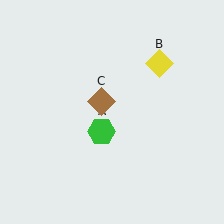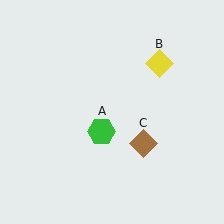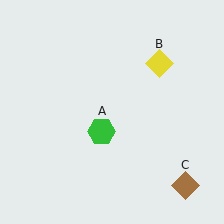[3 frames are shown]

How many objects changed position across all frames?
1 object changed position: brown diamond (object C).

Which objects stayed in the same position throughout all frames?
Green hexagon (object A) and yellow diamond (object B) remained stationary.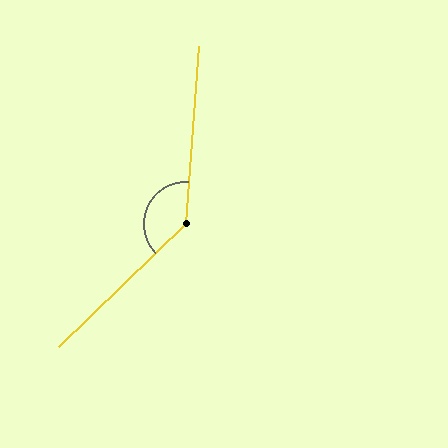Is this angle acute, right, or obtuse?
It is obtuse.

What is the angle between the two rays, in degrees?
Approximately 138 degrees.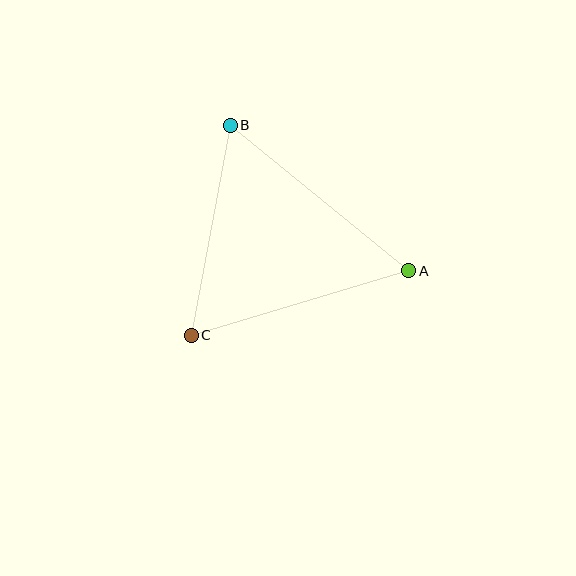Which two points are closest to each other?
Points B and C are closest to each other.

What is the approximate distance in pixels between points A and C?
The distance between A and C is approximately 227 pixels.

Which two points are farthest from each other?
Points A and B are farthest from each other.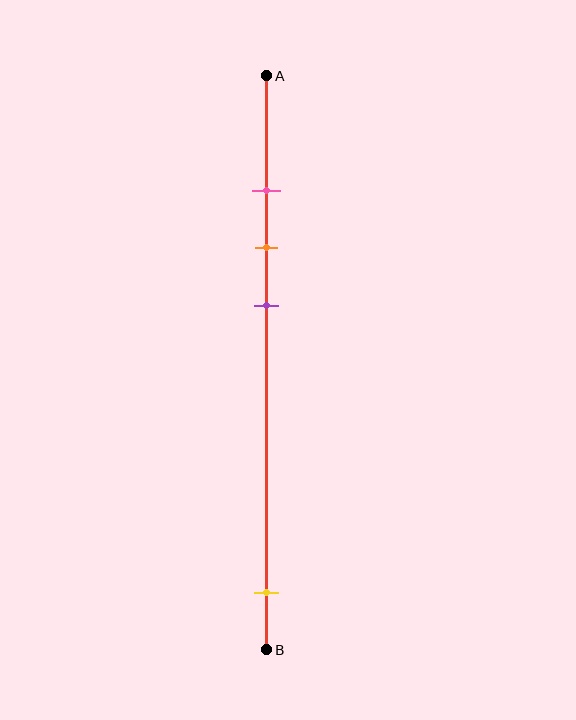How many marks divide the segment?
There are 4 marks dividing the segment.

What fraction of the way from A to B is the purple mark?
The purple mark is approximately 40% (0.4) of the way from A to B.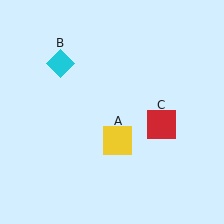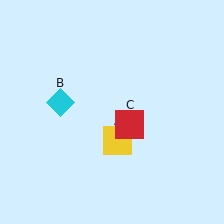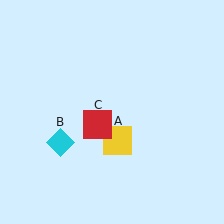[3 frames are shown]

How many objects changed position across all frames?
2 objects changed position: cyan diamond (object B), red square (object C).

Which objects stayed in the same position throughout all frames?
Yellow square (object A) remained stationary.